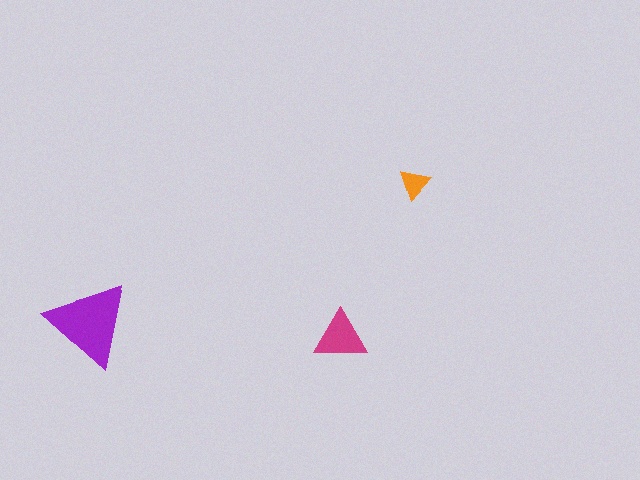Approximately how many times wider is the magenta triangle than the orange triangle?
About 1.5 times wider.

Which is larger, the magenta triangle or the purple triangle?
The purple one.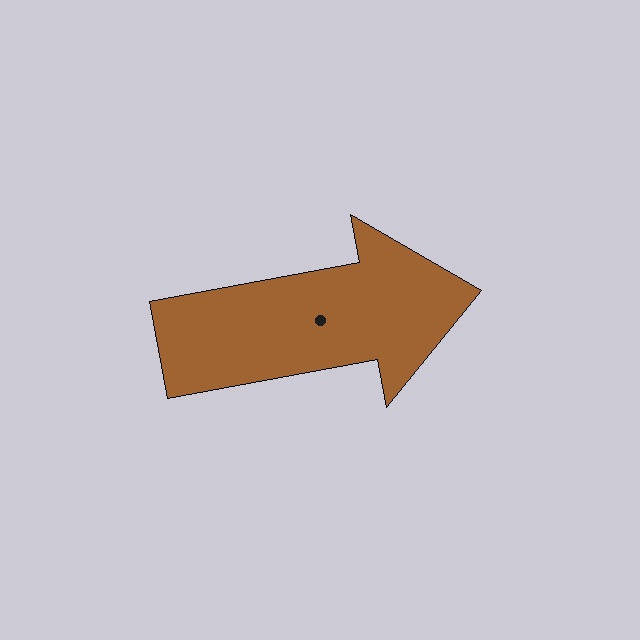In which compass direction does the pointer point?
East.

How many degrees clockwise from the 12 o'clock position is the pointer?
Approximately 79 degrees.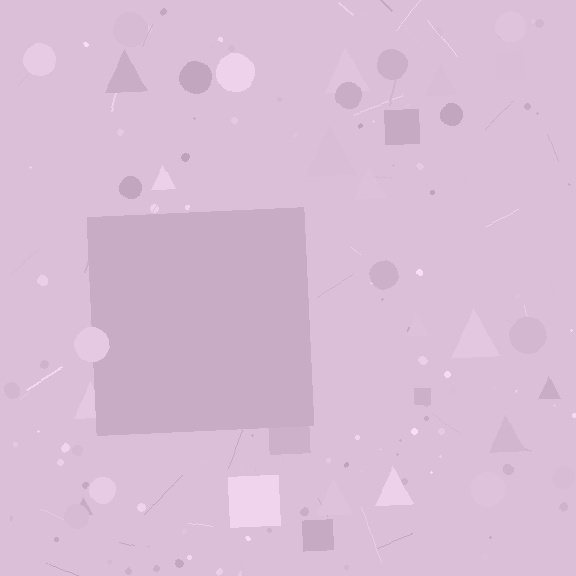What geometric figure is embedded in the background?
A square is embedded in the background.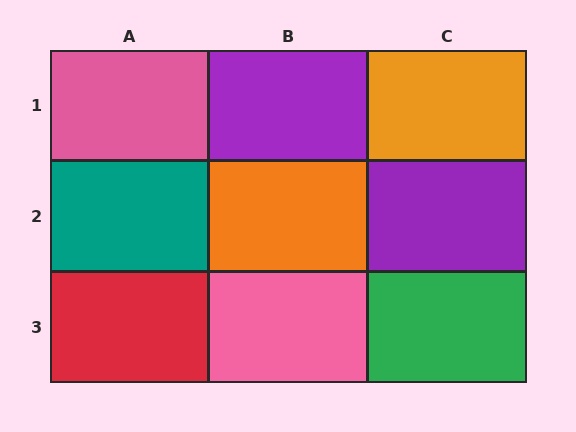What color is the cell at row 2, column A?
Teal.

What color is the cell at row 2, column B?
Orange.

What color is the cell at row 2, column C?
Purple.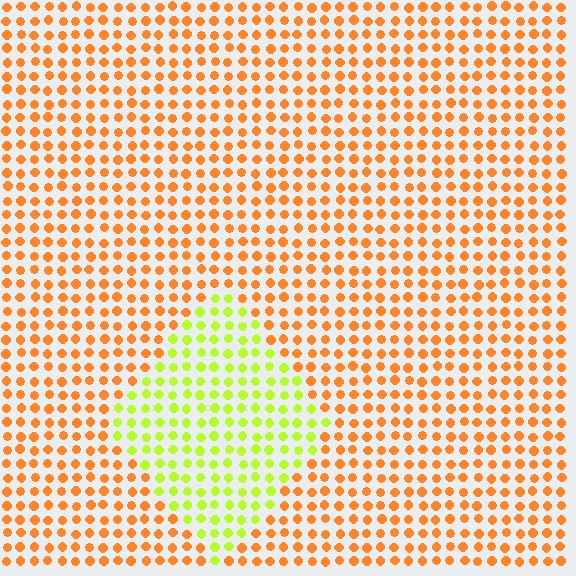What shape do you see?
I see a diamond.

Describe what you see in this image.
The image is filled with small orange elements in a uniform arrangement. A diamond-shaped region is visible where the elements are tinted to a slightly different hue, forming a subtle color boundary.